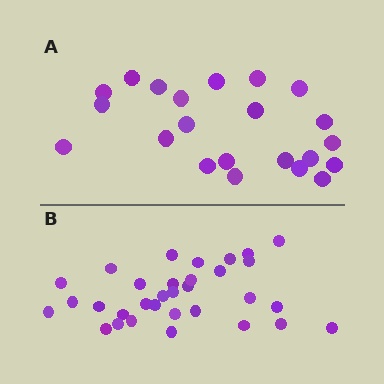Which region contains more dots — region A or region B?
Region B (the bottom region) has more dots.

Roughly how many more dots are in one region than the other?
Region B has roughly 10 or so more dots than region A.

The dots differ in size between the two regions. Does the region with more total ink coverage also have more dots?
No. Region A has more total ink coverage because its dots are larger, but region B actually contains more individual dots. Total area can be misleading — the number of items is what matters here.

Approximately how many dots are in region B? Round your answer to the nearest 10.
About 30 dots. (The exact count is 32, which rounds to 30.)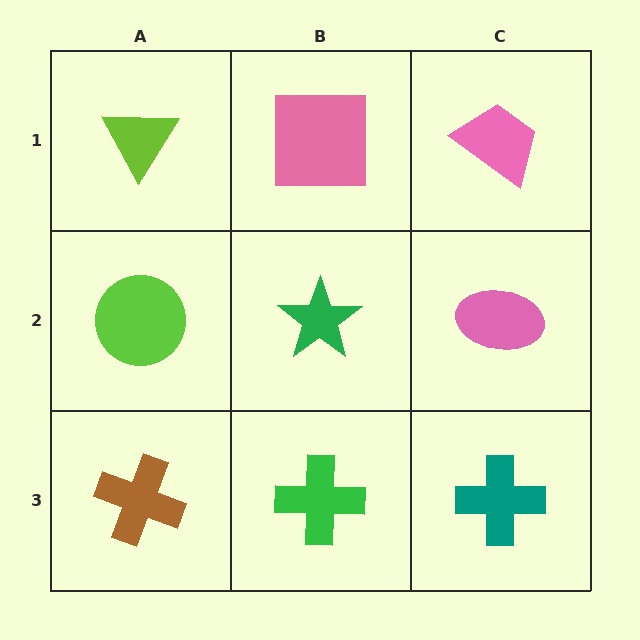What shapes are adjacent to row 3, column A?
A lime circle (row 2, column A), a green cross (row 3, column B).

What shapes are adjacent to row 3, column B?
A green star (row 2, column B), a brown cross (row 3, column A), a teal cross (row 3, column C).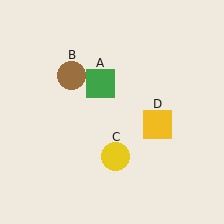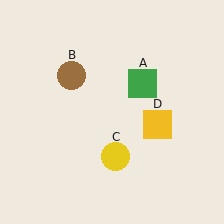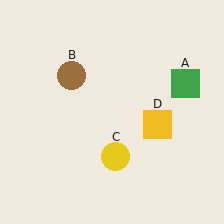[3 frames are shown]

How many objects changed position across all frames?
1 object changed position: green square (object A).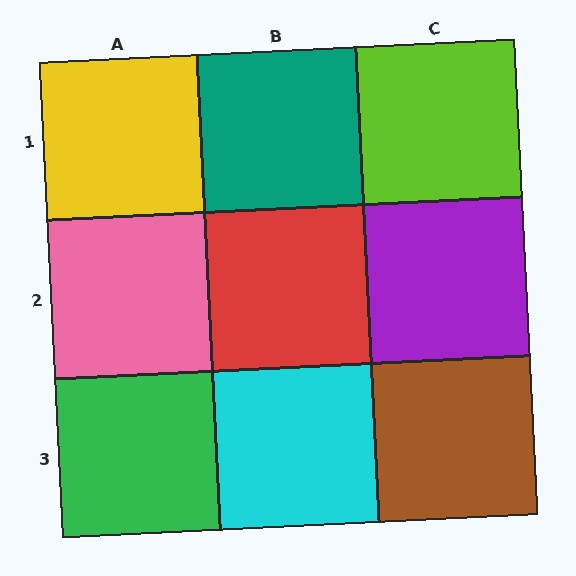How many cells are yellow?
1 cell is yellow.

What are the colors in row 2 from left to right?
Pink, red, purple.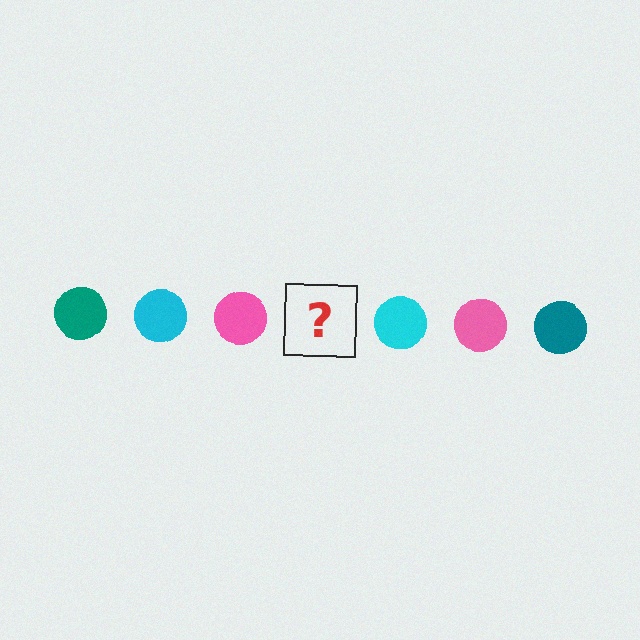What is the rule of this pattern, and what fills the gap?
The rule is that the pattern cycles through teal, cyan, pink circles. The gap should be filled with a teal circle.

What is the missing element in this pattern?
The missing element is a teal circle.